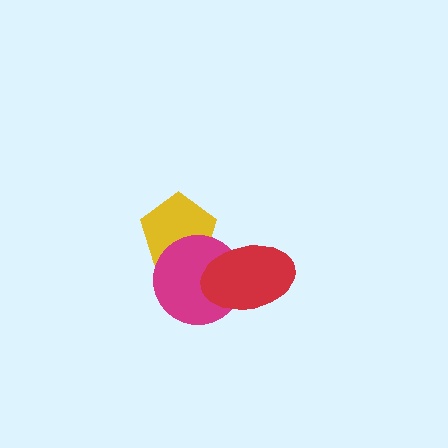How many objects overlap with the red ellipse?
1 object overlaps with the red ellipse.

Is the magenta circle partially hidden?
Yes, it is partially covered by another shape.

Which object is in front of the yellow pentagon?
The magenta circle is in front of the yellow pentagon.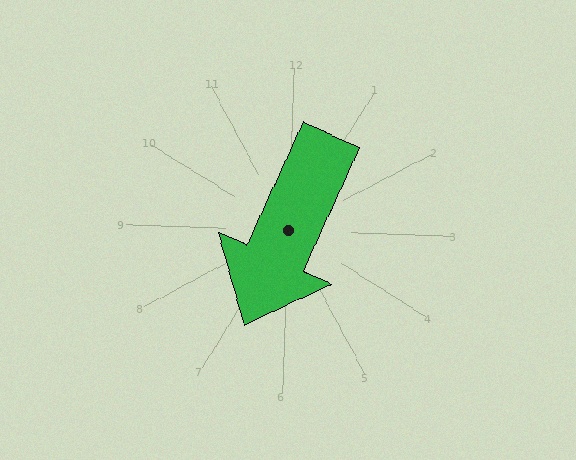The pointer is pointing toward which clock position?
Roughly 7 o'clock.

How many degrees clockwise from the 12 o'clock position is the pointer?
Approximately 203 degrees.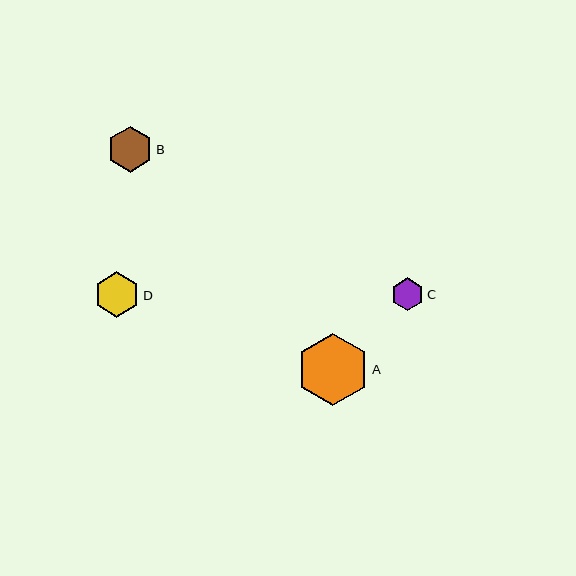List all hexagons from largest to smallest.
From largest to smallest: A, B, D, C.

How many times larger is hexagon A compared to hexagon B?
Hexagon A is approximately 1.6 times the size of hexagon B.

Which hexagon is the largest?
Hexagon A is the largest with a size of approximately 72 pixels.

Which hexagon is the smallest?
Hexagon C is the smallest with a size of approximately 32 pixels.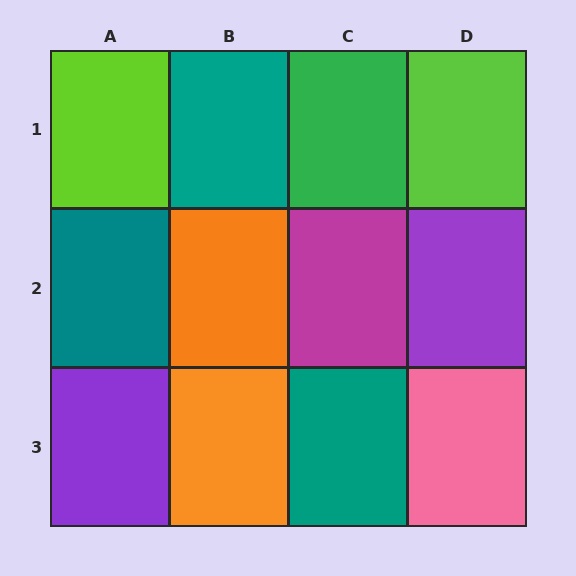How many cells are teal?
3 cells are teal.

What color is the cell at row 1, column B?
Teal.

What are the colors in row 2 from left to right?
Teal, orange, magenta, purple.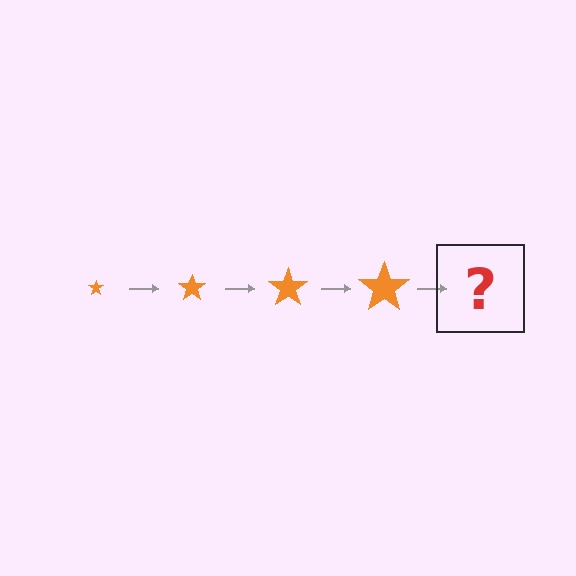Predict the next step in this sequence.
The next step is an orange star, larger than the previous one.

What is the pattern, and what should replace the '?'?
The pattern is that the star gets progressively larger each step. The '?' should be an orange star, larger than the previous one.